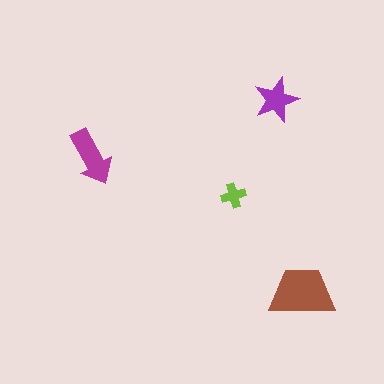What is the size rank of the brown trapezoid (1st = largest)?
1st.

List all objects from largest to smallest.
The brown trapezoid, the magenta arrow, the purple star, the lime cross.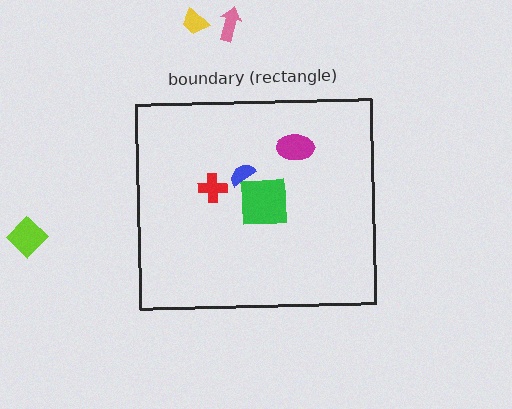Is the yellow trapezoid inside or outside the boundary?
Outside.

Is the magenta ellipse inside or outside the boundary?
Inside.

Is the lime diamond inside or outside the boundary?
Outside.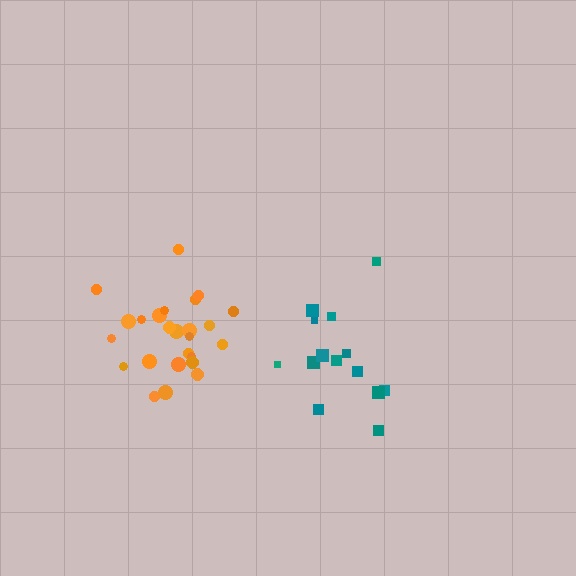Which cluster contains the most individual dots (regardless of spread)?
Orange (25).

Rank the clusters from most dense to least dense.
orange, teal.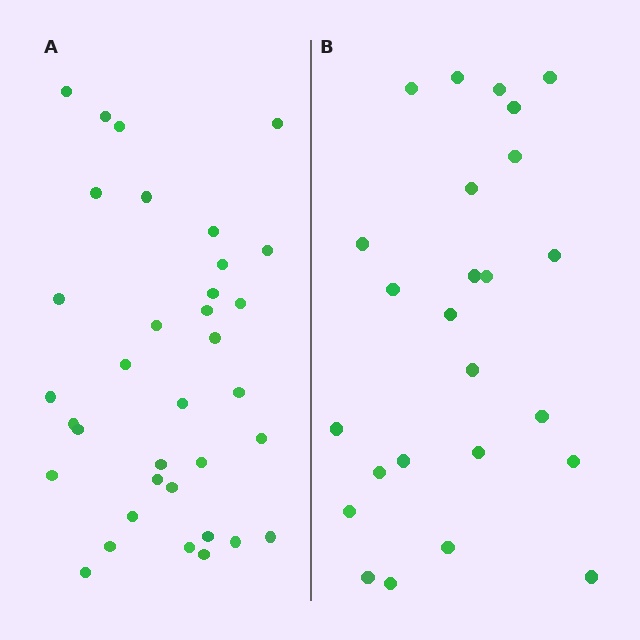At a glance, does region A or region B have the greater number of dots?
Region A (the left region) has more dots.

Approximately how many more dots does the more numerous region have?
Region A has roughly 10 or so more dots than region B.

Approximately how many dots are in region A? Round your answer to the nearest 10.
About 40 dots. (The exact count is 35, which rounds to 40.)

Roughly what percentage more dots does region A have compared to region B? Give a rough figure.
About 40% more.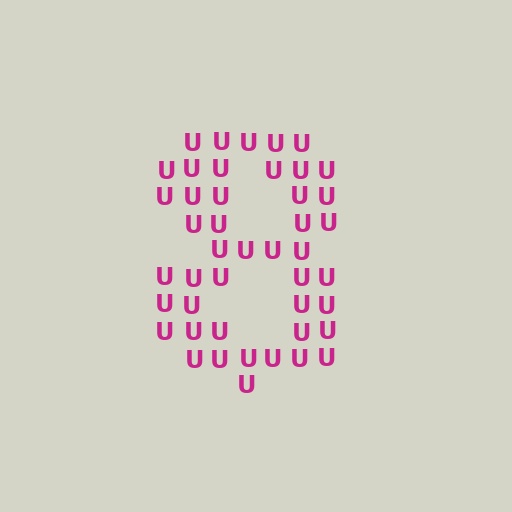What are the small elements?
The small elements are letter U's.